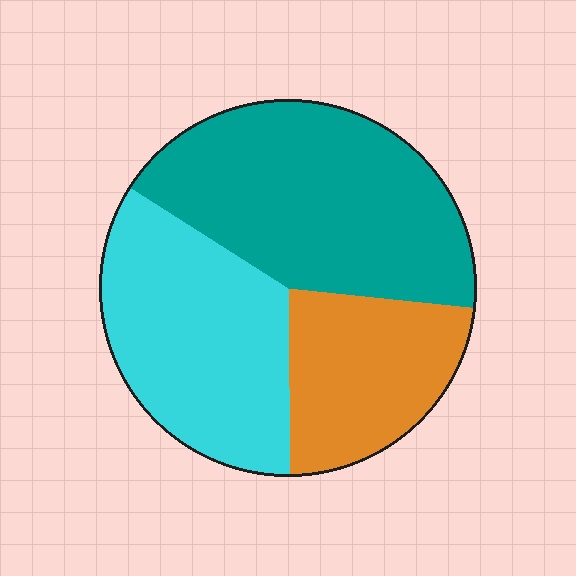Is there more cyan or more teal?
Teal.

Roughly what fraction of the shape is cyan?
Cyan covers about 35% of the shape.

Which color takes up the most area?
Teal, at roughly 45%.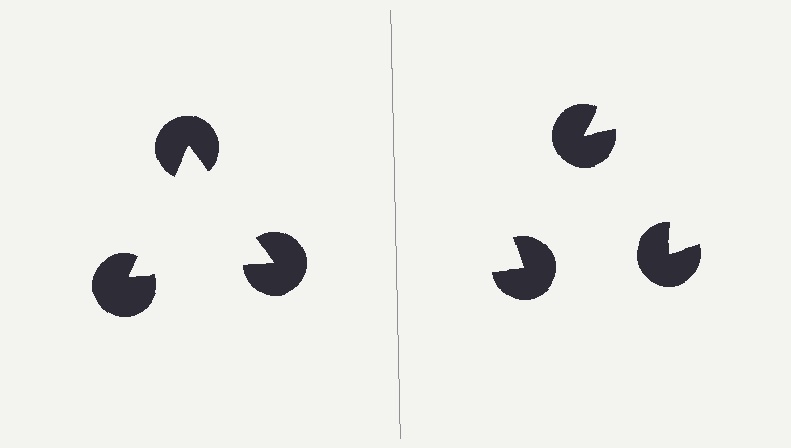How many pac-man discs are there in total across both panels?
6 — 3 on each side.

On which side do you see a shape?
An illusory triangle appears on the left side. On the right side the wedge cuts are rotated, so no coherent shape forms.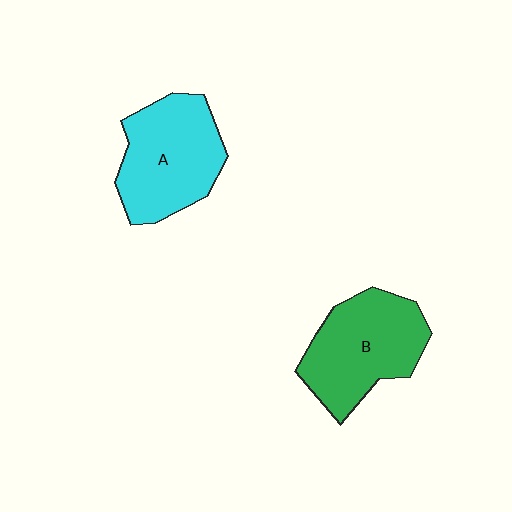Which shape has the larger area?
Shape B (green).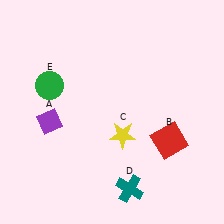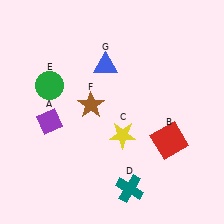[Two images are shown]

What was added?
A brown star (F), a blue triangle (G) were added in Image 2.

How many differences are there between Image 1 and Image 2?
There are 2 differences between the two images.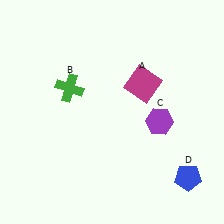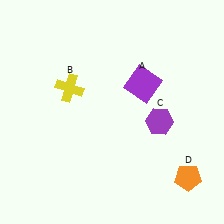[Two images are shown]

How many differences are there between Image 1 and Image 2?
There are 3 differences between the two images.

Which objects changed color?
A changed from magenta to purple. B changed from green to yellow. D changed from blue to orange.